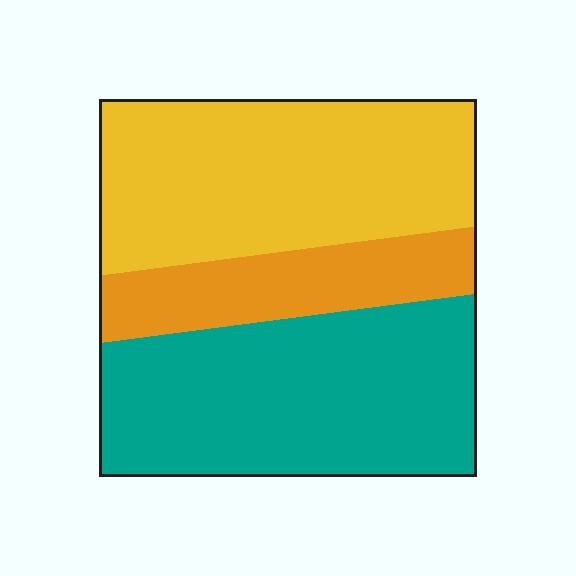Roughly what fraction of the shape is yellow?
Yellow takes up about two fifths (2/5) of the shape.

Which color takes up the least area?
Orange, at roughly 20%.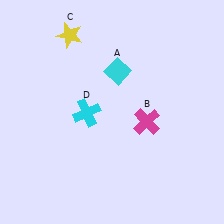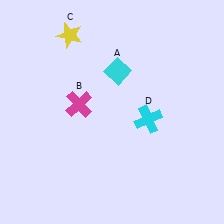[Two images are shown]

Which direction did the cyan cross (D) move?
The cyan cross (D) moved right.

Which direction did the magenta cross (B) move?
The magenta cross (B) moved left.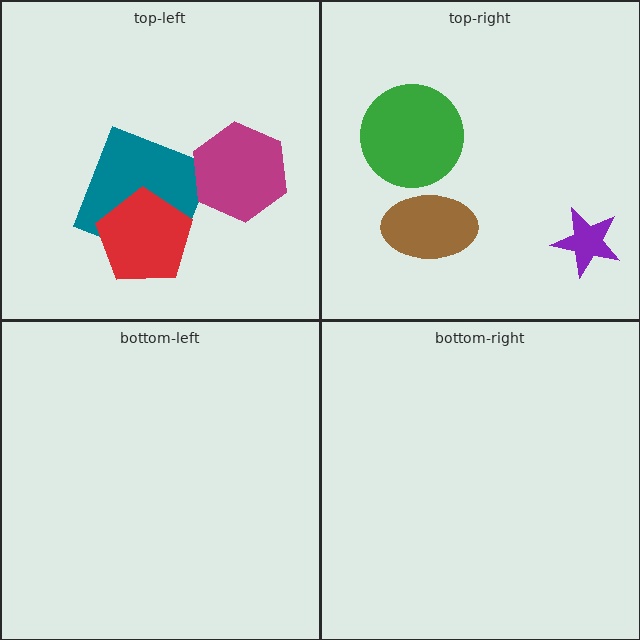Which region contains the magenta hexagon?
The top-left region.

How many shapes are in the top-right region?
3.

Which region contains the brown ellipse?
The top-right region.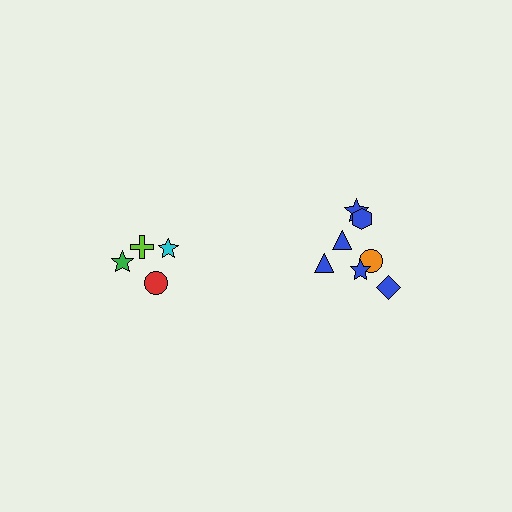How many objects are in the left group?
There are 4 objects.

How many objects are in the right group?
There are 7 objects.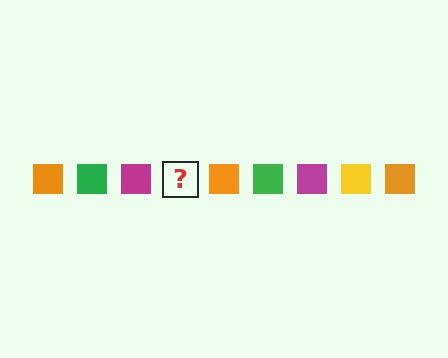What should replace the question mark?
The question mark should be replaced with a yellow square.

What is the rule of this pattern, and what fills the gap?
The rule is that the pattern cycles through orange, green, magenta, yellow squares. The gap should be filled with a yellow square.